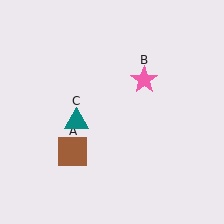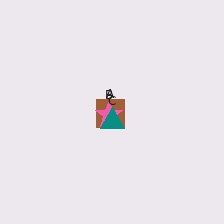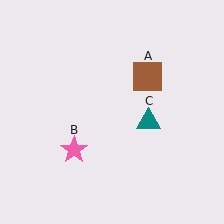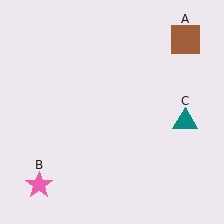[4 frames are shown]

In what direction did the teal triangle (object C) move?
The teal triangle (object C) moved right.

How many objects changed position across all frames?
3 objects changed position: brown square (object A), pink star (object B), teal triangle (object C).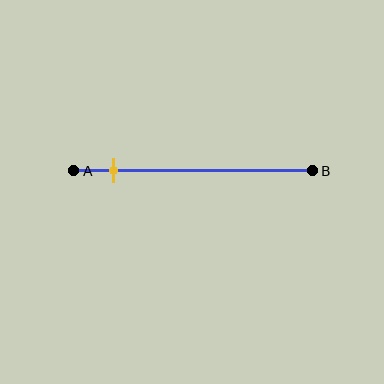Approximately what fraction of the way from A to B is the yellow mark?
The yellow mark is approximately 15% of the way from A to B.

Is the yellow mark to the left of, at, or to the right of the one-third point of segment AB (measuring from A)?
The yellow mark is to the left of the one-third point of segment AB.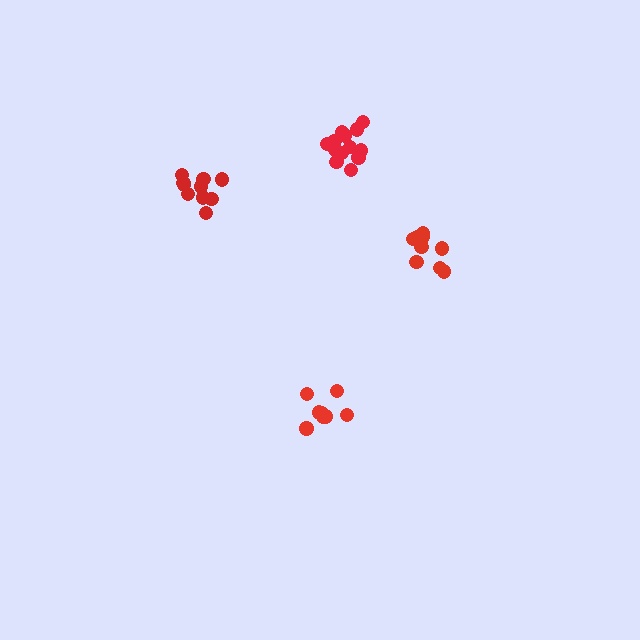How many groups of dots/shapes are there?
There are 4 groups.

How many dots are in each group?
Group 1: 8 dots, Group 2: 10 dots, Group 3: 14 dots, Group 4: 10 dots (42 total).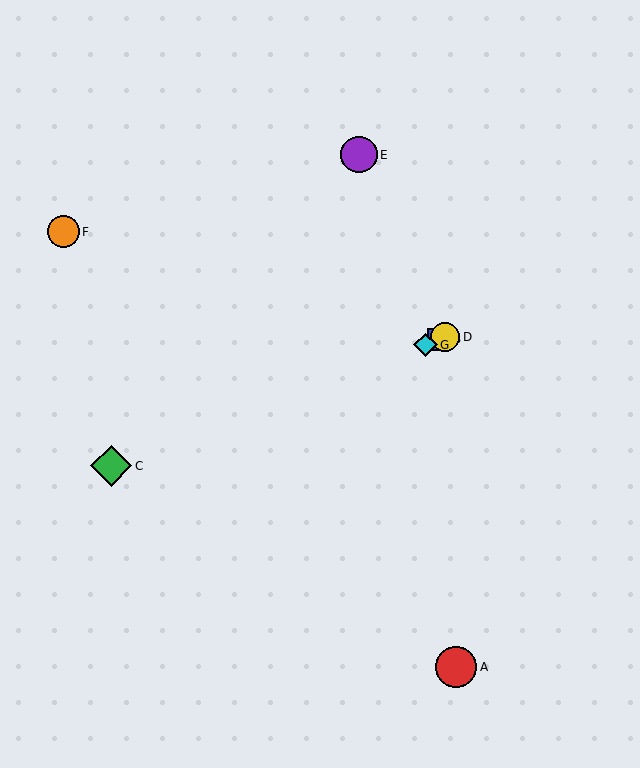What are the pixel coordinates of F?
Object F is at (63, 232).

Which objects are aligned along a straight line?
Objects B, C, D, G are aligned along a straight line.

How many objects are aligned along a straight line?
4 objects (B, C, D, G) are aligned along a straight line.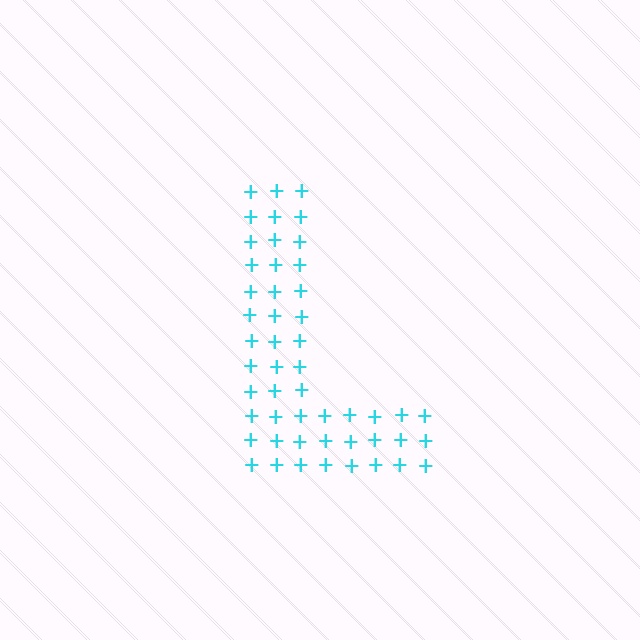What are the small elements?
The small elements are plus signs.